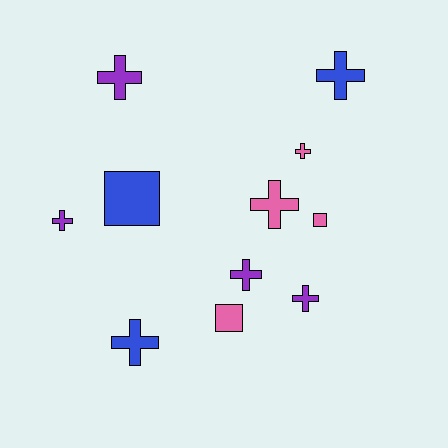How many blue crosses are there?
There are 2 blue crosses.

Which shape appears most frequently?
Cross, with 8 objects.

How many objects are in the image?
There are 11 objects.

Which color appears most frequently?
Pink, with 4 objects.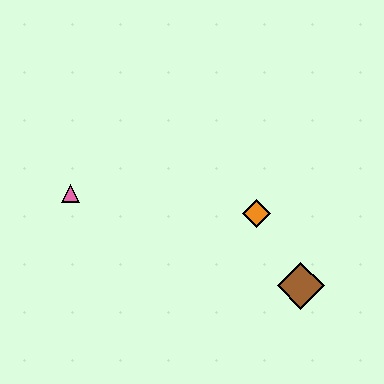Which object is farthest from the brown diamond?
The pink triangle is farthest from the brown diamond.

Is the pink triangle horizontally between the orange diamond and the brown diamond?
No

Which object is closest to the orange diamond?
The brown diamond is closest to the orange diamond.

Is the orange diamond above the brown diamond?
Yes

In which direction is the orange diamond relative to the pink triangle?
The orange diamond is to the right of the pink triangle.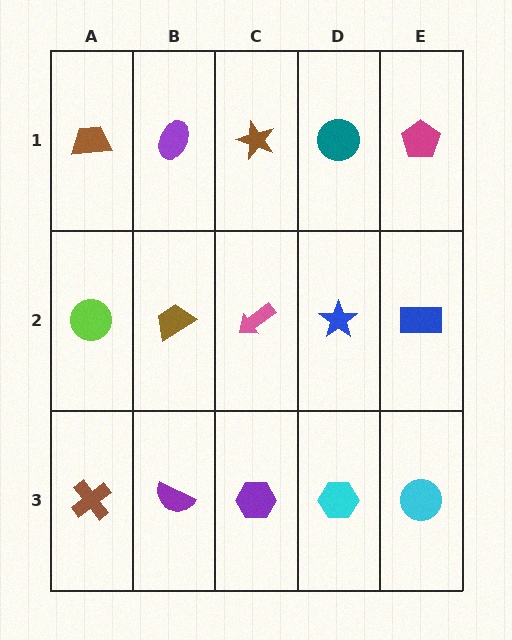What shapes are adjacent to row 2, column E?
A magenta pentagon (row 1, column E), a cyan circle (row 3, column E), a blue star (row 2, column D).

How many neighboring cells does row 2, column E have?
3.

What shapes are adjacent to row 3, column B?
A brown trapezoid (row 2, column B), a brown cross (row 3, column A), a purple hexagon (row 3, column C).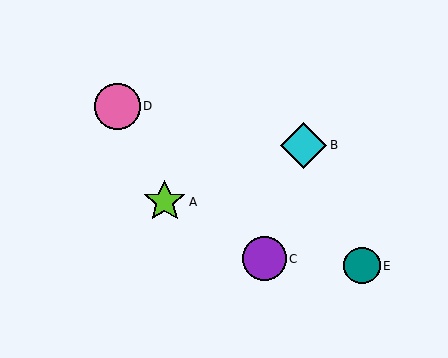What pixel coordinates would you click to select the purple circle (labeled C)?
Click at (264, 259) to select the purple circle C.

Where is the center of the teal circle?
The center of the teal circle is at (362, 266).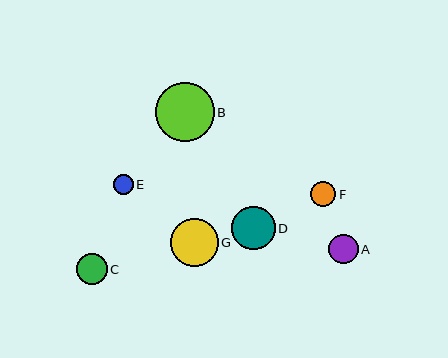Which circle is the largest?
Circle B is the largest with a size of approximately 58 pixels.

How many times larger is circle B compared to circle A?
Circle B is approximately 2.0 times the size of circle A.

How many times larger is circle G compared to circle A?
Circle G is approximately 1.6 times the size of circle A.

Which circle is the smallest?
Circle E is the smallest with a size of approximately 20 pixels.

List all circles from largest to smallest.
From largest to smallest: B, G, D, C, A, F, E.